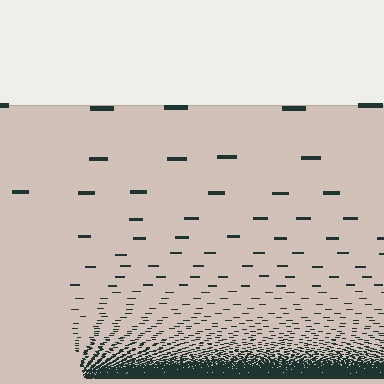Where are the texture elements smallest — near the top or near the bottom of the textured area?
Near the bottom.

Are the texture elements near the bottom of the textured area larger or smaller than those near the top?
Smaller. The gradient is inverted — elements near the bottom are smaller and denser.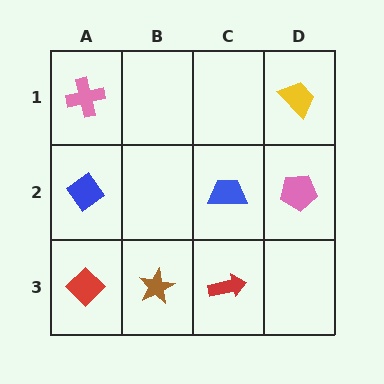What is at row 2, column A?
A blue diamond.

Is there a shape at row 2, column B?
No, that cell is empty.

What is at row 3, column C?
A red arrow.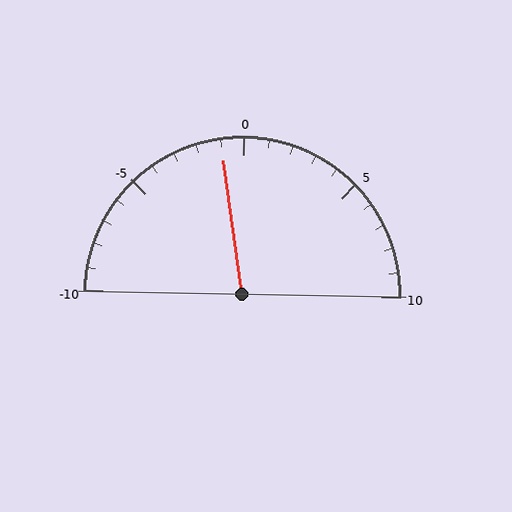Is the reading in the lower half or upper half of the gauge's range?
The reading is in the lower half of the range (-10 to 10).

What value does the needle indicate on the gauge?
The needle indicates approximately -1.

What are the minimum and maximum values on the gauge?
The gauge ranges from -10 to 10.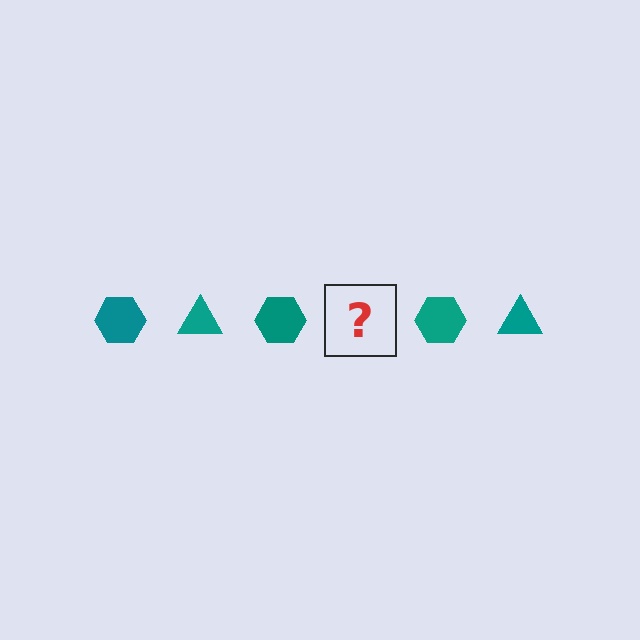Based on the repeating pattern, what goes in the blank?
The blank should be a teal triangle.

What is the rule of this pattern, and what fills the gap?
The rule is that the pattern cycles through hexagon, triangle shapes in teal. The gap should be filled with a teal triangle.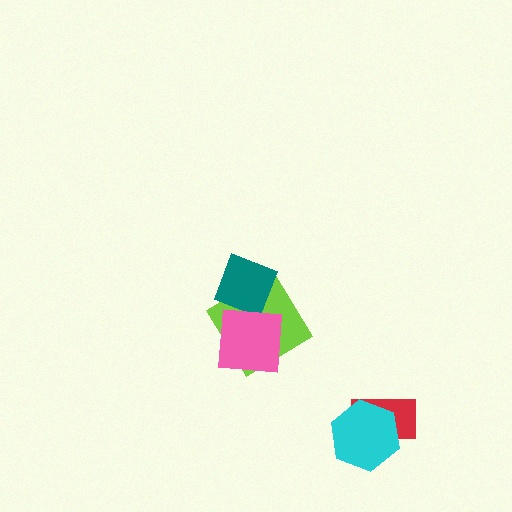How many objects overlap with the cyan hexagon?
1 object overlaps with the cyan hexagon.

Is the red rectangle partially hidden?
Yes, it is partially covered by another shape.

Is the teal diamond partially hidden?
Yes, it is partially covered by another shape.